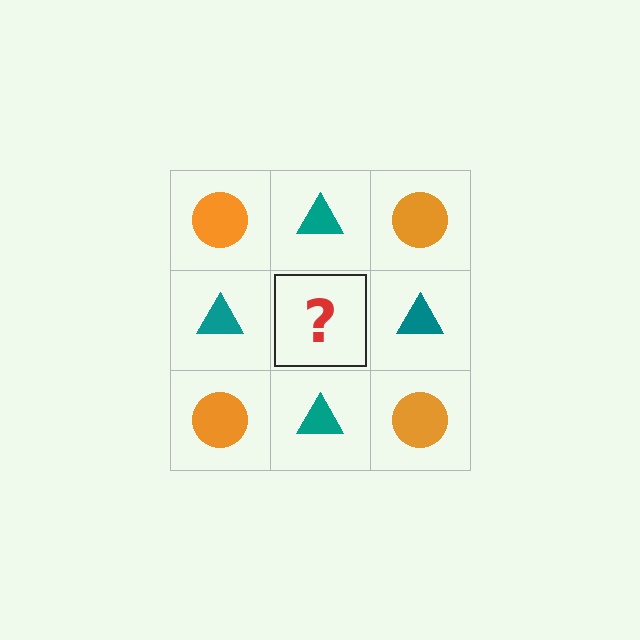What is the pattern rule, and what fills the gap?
The rule is that it alternates orange circle and teal triangle in a checkerboard pattern. The gap should be filled with an orange circle.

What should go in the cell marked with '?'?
The missing cell should contain an orange circle.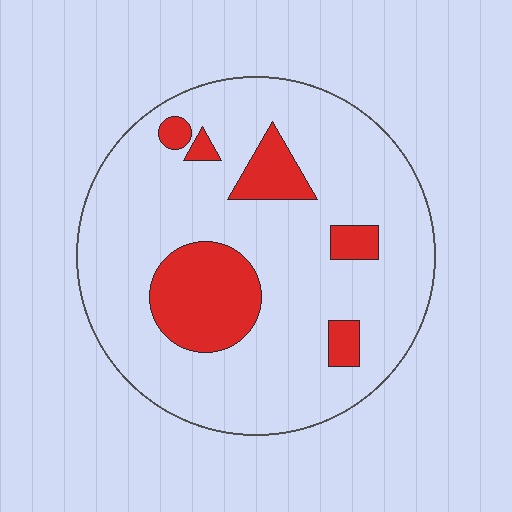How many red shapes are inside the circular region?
6.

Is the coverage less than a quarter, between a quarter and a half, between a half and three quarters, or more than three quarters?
Less than a quarter.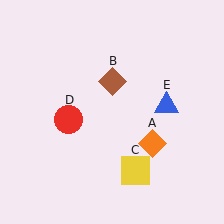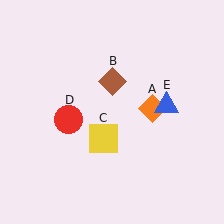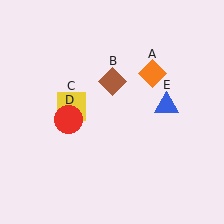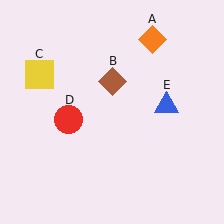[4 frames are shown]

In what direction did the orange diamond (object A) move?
The orange diamond (object A) moved up.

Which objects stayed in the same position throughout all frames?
Brown diamond (object B) and red circle (object D) and blue triangle (object E) remained stationary.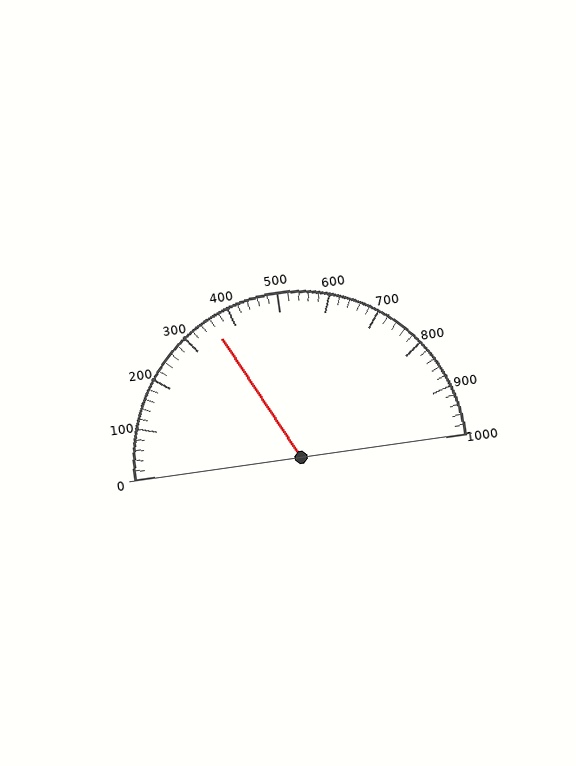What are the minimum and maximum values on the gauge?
The gauge ranges from 0 to 1000.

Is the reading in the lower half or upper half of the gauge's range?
The reading is in the lower half of the range (0 to 1000).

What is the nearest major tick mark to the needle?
The nearest major tick mark is 400.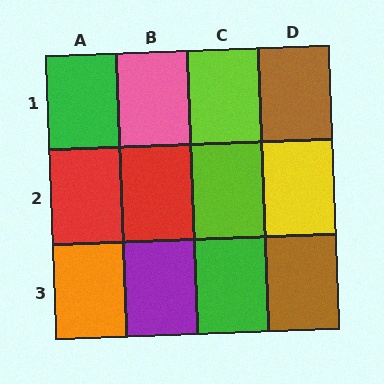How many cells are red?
2 cells are red.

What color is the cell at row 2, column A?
Red.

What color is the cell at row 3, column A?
Orange.